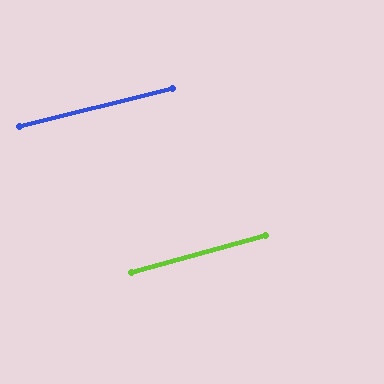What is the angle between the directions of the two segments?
Approximately 1 degree.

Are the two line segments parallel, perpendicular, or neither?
Parallel — their directions differ by only 1.2°.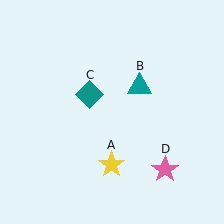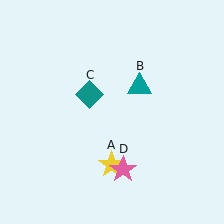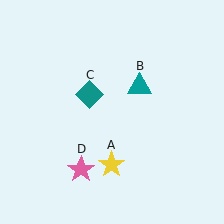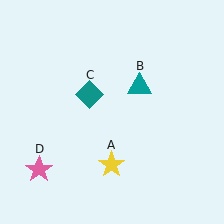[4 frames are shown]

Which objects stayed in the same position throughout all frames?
Yellow star (object A) and teal triangle (object B) and teal diamond (object C) remained stationary.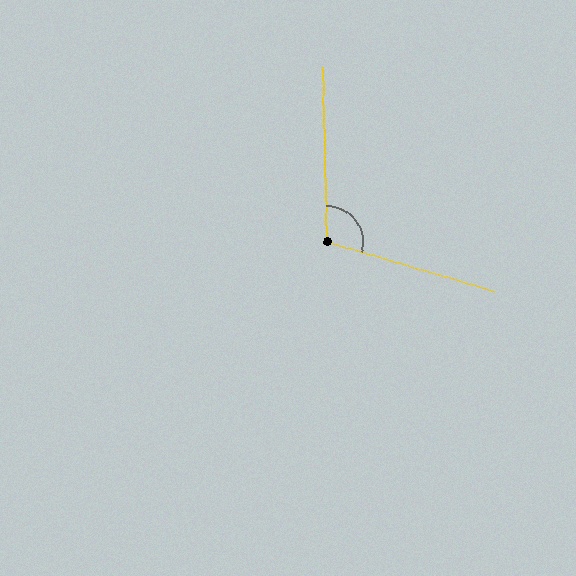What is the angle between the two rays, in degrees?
Approximately 107 degrees.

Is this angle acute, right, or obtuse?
It is obtuse.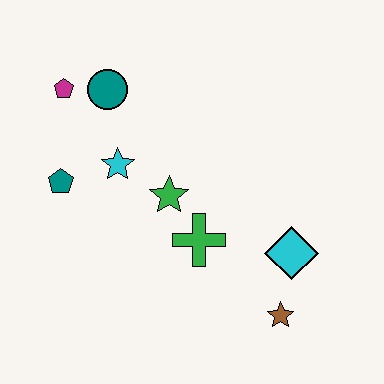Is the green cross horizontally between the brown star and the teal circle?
Yes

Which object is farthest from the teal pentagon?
The brown star is farthest from the teal pentagon.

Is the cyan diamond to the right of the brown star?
Yes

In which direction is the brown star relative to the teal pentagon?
The brown star is to the right of the teal pentagon.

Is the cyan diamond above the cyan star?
No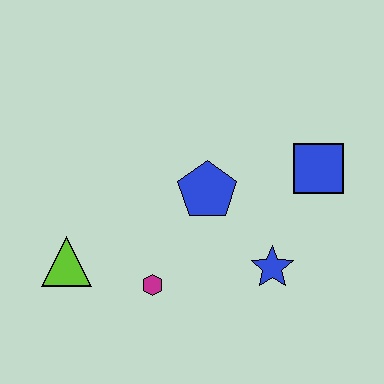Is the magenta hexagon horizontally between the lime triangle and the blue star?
Yes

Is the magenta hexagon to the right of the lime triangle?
Yes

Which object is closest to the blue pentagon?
The blue star is closest to the blue pentagon.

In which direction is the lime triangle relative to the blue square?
The lime triangle is to the left of the blue square.